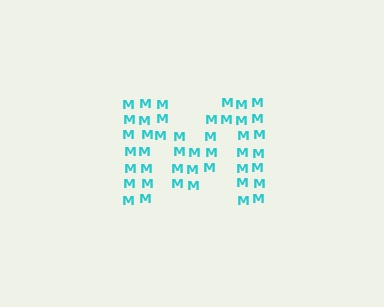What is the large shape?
The large shape is the letter M.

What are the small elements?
The small elements are letter M's.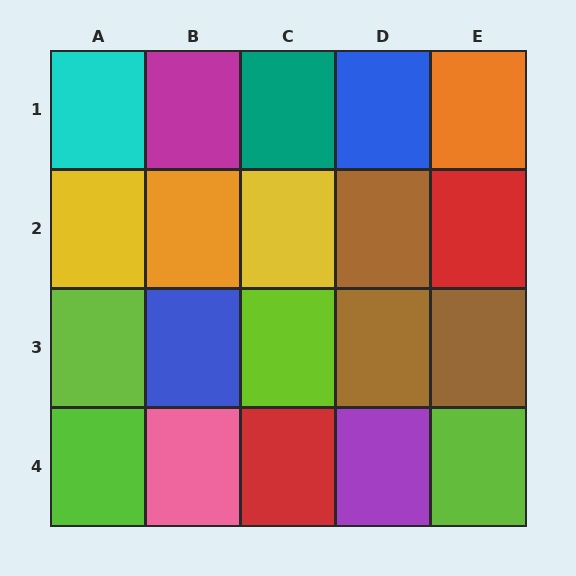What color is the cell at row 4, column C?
Red.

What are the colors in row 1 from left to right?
Cyan, magenta, teal, blue, orange.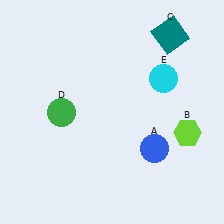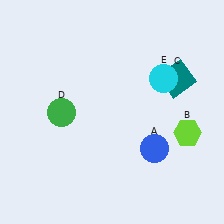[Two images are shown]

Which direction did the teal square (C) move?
The teal square (C) moved down.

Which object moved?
The teal square (C) moved down.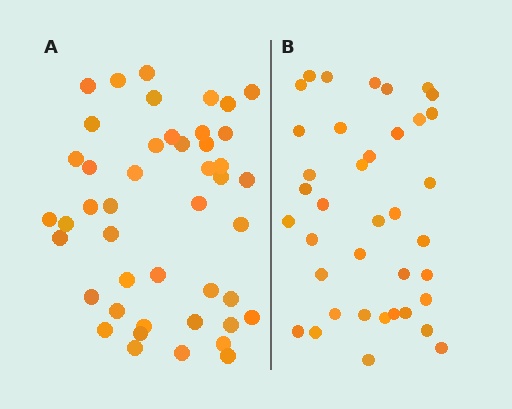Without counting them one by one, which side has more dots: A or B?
Region A (the left region) has more dots.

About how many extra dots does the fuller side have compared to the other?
Region A has roughly 8 or so more dots than region B.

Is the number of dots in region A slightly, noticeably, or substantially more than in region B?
Region A has only slightly more — the two regions are fairly close. The ratio is roughly 1.2 to 1.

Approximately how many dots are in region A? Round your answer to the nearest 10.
About 40 dots. (The exact count is 45, which rounds to 40.)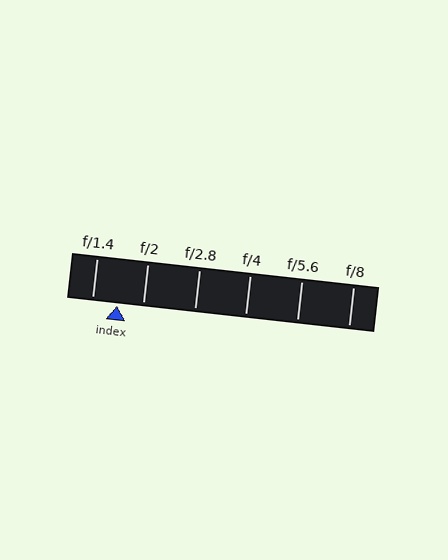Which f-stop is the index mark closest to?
The index mark is closest to f/1.4.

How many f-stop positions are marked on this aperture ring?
There are 6 f-stop positions marked.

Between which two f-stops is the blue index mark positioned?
The index mark is between f/1.4 and f/2.